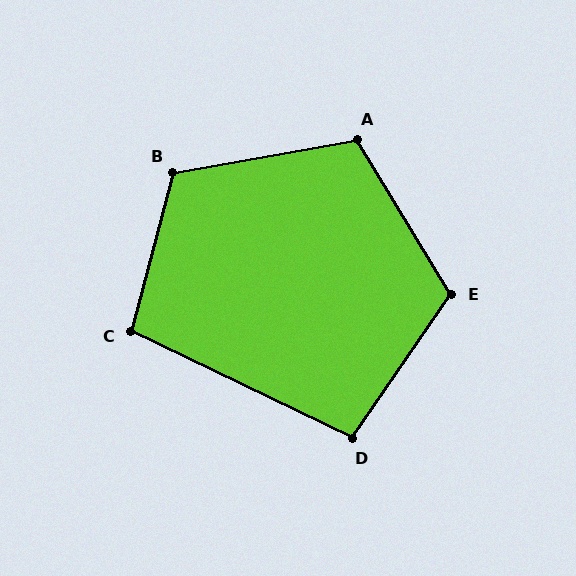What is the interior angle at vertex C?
Approximately 101 degrees (obtuse).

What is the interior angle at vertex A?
Approximately 111 degrees (obtuse).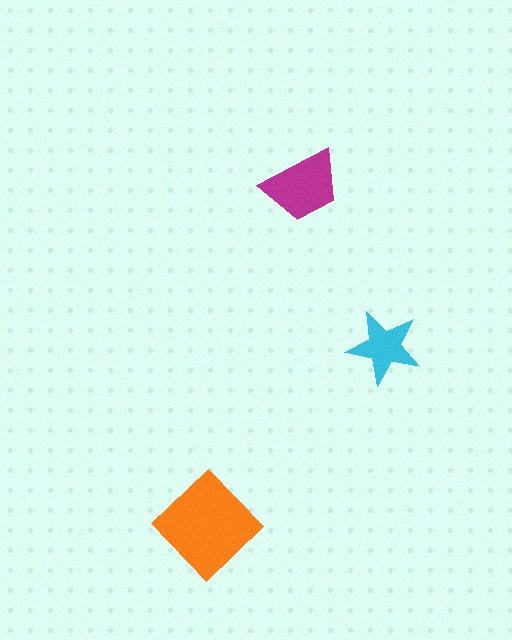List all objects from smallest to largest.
The cyan star, the magenta trapezoid, the orange diamond.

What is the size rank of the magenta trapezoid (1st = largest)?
2nd.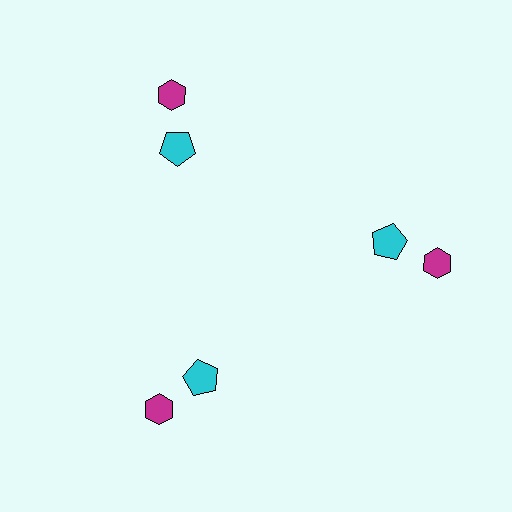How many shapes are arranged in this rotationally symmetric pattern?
There are 6 shapes, arranged in 3 groups of 2.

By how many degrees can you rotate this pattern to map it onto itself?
The pattern maps onto itself every 120 degrees of rotation.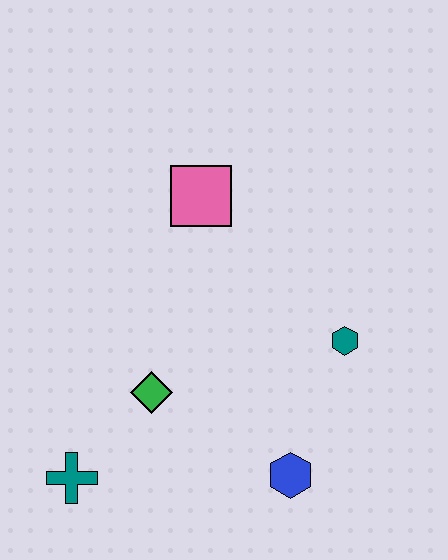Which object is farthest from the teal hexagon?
The teal cross is farthest from the teal hexagon.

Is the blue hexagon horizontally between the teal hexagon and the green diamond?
Yes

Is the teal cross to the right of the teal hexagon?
No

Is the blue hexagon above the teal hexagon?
No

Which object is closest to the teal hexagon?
The blue hexagon is closest to the teal hexagon.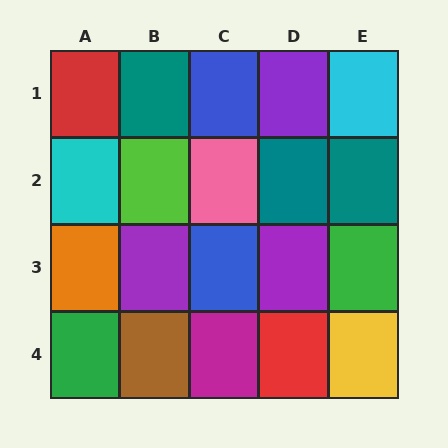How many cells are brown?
1 cell is brown.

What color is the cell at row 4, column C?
Magenta.